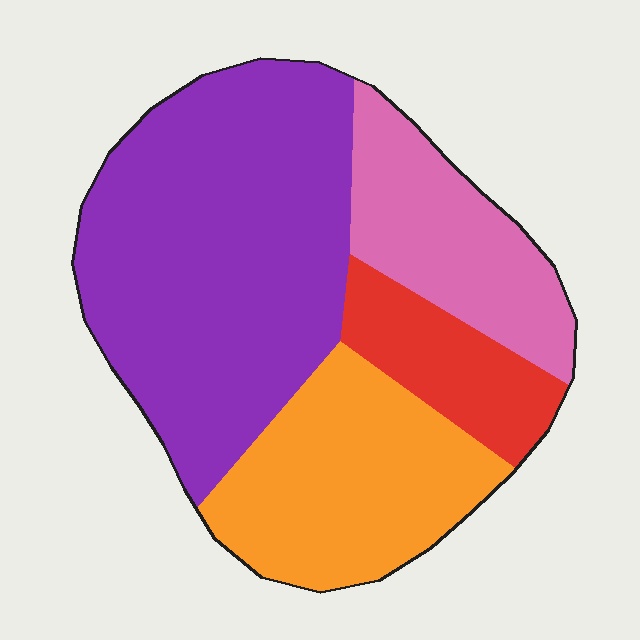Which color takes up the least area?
Red, at roughly 10%.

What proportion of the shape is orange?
Orange takes up about one quarter (1/4) of the shape.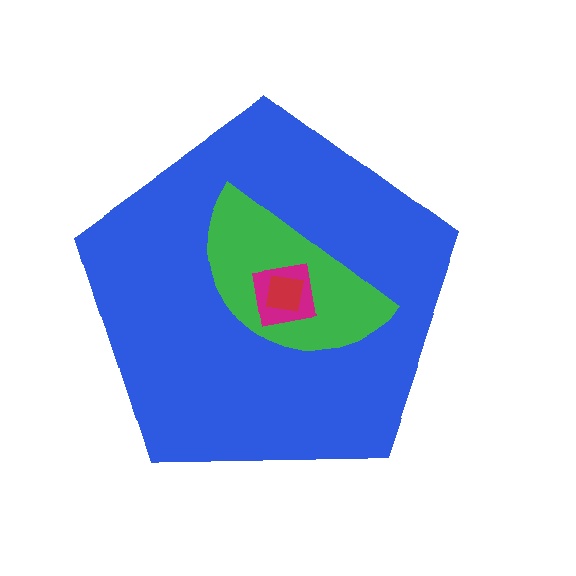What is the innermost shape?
The red square.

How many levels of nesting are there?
4.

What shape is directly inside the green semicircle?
The magenta square.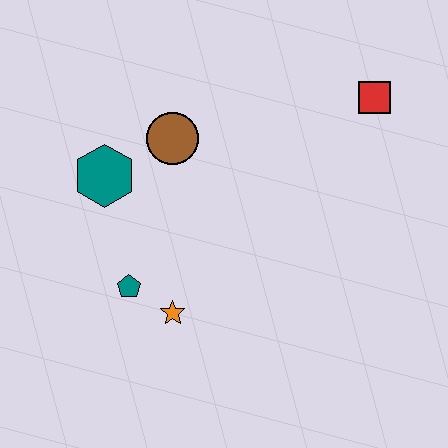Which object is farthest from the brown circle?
The red square is farthest from the brown circle.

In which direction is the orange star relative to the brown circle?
The orange star is below the brown circle.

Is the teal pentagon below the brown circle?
Yes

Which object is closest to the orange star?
The teal pentagon is closest to the orange star.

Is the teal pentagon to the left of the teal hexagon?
No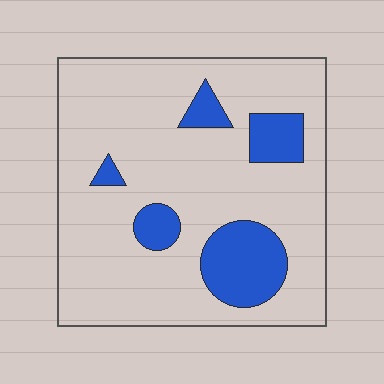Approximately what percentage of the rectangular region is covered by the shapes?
Approximately 15%.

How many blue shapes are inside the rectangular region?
5.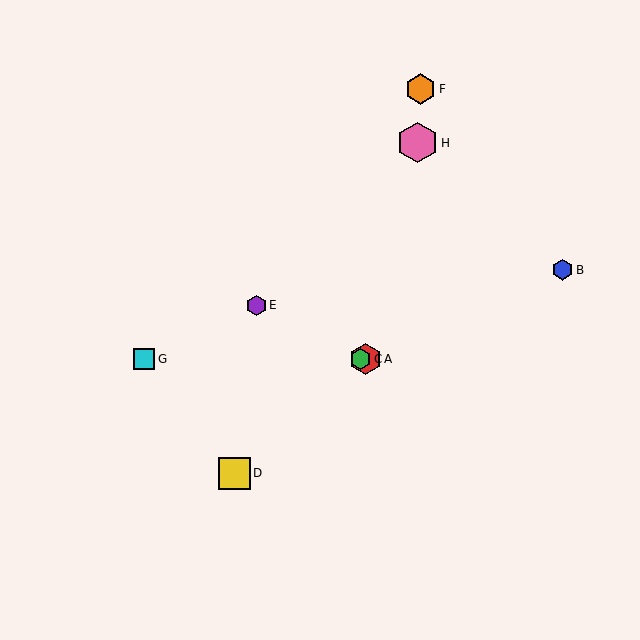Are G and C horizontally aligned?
Yes, both are at y≈359.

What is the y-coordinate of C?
Object C is at y≈359.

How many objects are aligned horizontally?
3 objects (A, C, G) are aligned horizontally.